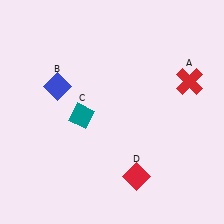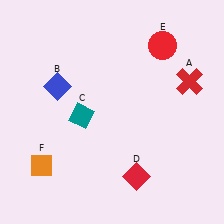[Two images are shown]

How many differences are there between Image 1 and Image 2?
There are 2 differences between the two images.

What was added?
A red circle (E), an orange diamond (F) were added in Image 2.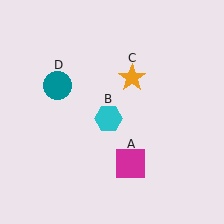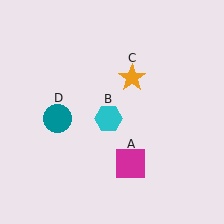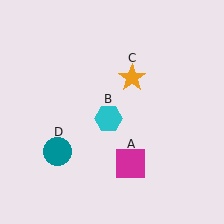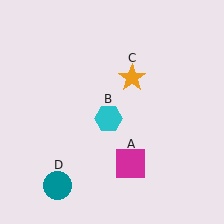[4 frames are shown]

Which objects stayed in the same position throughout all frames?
Magenta square (object A) and cyan hexagon (object B) and orange star (object C) remained stationary.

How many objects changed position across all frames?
1 object changed position: teal circle (object D).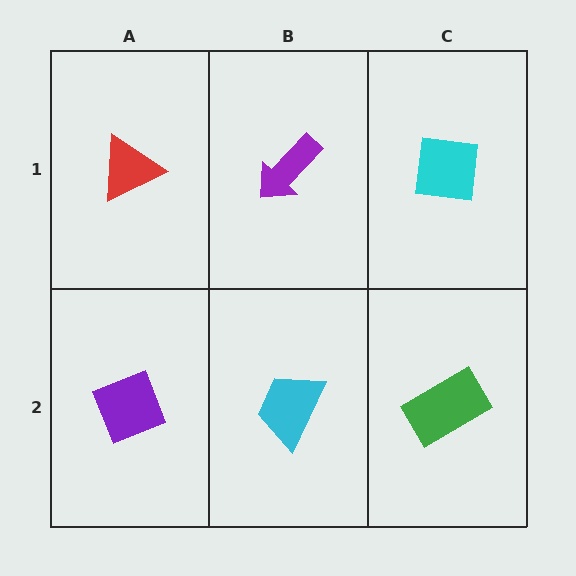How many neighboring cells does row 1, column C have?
2.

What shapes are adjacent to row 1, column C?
A green rectangle (row 2, column C), a purple arrow (row 1, column B).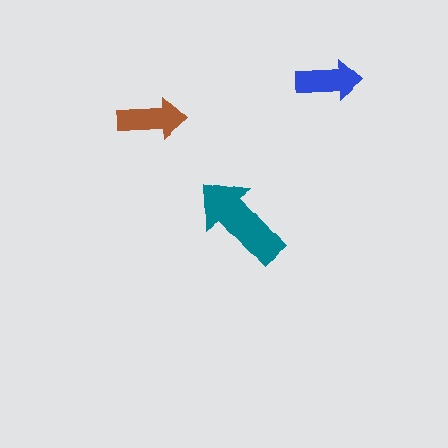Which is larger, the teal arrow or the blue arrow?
The teal one.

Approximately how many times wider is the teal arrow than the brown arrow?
About 1.5 times wider.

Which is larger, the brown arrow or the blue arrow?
The brown one.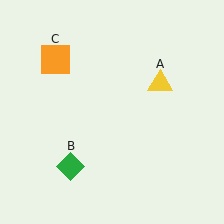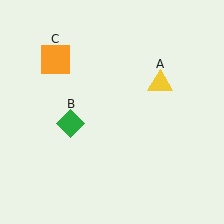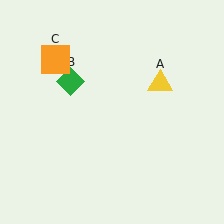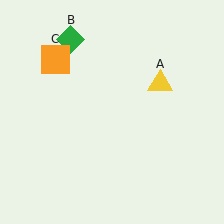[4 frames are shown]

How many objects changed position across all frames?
1 object changed position: green diamond (object B).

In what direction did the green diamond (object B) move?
The green diamond (object B) moved up.